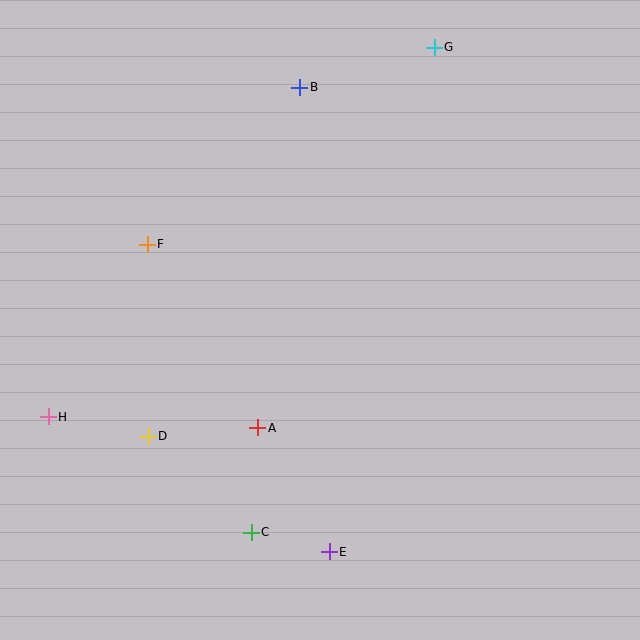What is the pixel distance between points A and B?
The distance between A and B is 343 pixels.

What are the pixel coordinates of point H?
Point H is at (48, 417).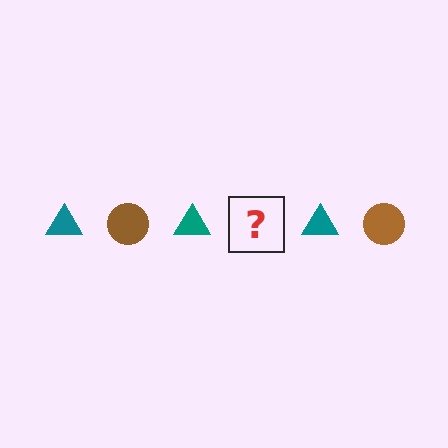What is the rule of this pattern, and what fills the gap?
The rule is that the pattern alternates between teal triangle and brown circle. The gap should be filled with a brown circle.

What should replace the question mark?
The question mark should be replaced with a brown circle.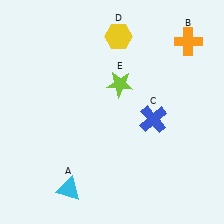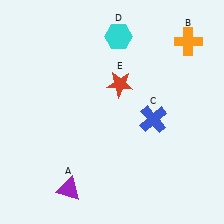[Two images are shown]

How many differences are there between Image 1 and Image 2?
There are 3 differences between the two images.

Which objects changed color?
A changed from cyan to purple. D changed from yellow to cyan. E changed from lime to red.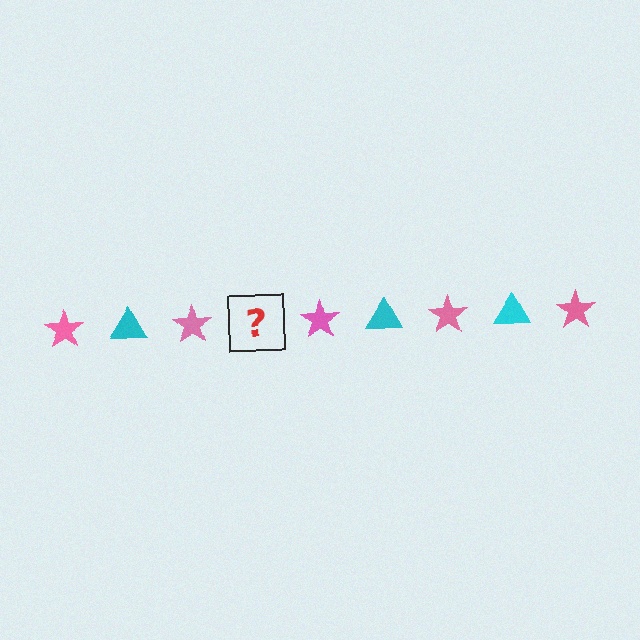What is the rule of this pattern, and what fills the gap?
The rule is that the pattern alternates between pink star and cyan triangle. The gap should be filled with a cyan triangle.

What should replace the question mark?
The question mark should be replaced with a cyan triangle.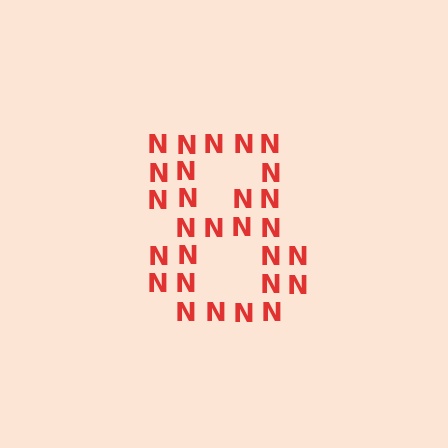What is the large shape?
The large shape is the digit 8.